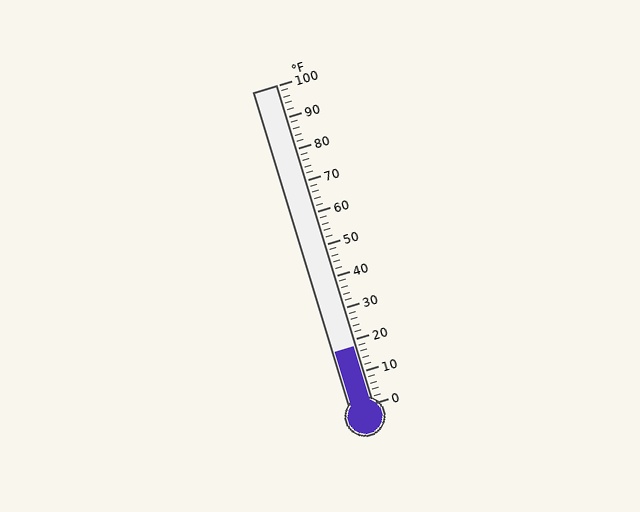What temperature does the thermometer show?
The thermometer shows approximately 18°F.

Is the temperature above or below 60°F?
The temperature is below 60°F.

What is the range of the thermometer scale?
The thermometer scale ranges from 0°F to 100°F.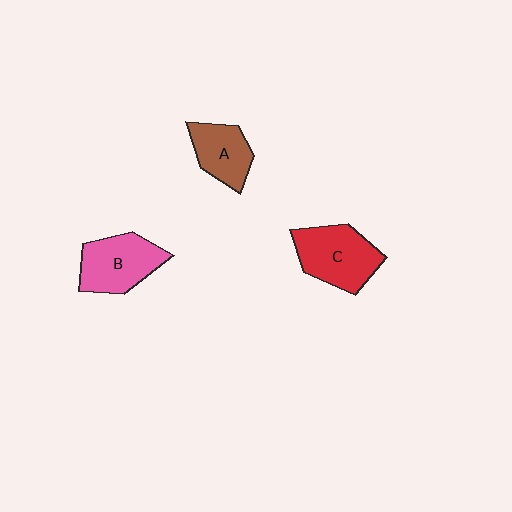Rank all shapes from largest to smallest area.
From largest to smallest: C (red), B (pink), A (brown).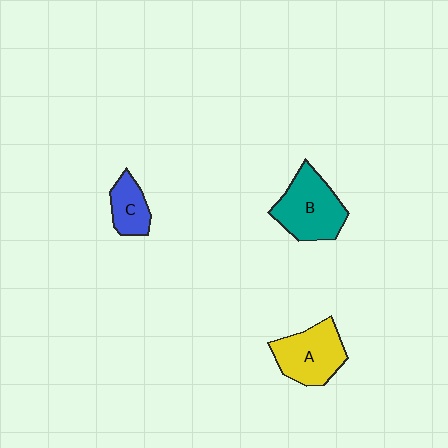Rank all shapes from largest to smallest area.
From largest to smallest: B (teal), A (yellow), C (blue).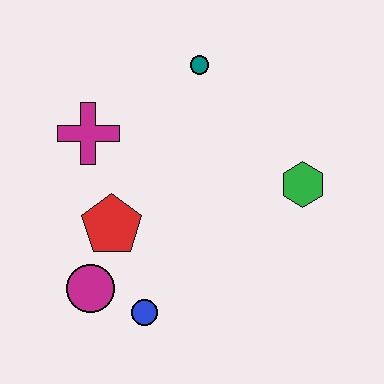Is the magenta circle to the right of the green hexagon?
No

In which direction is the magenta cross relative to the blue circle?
The magenta cross is above the blue circle.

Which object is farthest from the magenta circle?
The teal circle is farthest from the magenta circle.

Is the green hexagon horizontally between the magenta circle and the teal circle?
No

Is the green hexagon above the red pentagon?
Yes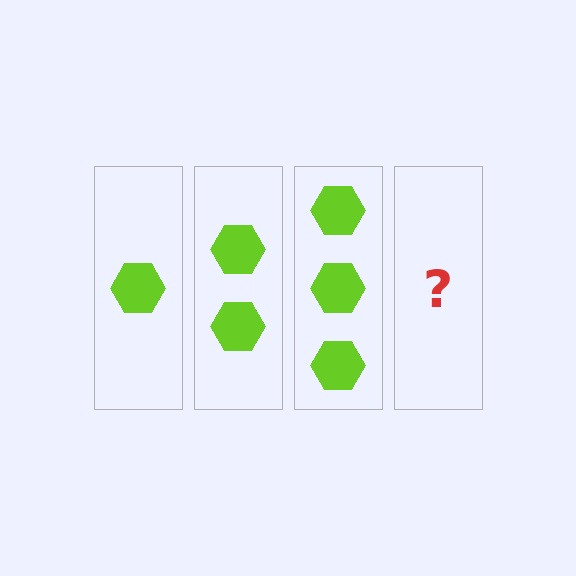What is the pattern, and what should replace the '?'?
The pattern is that each step adds one more hexagon. The '?' should be 4 hexagons.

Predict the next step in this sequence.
The next step is 4 hexagons.